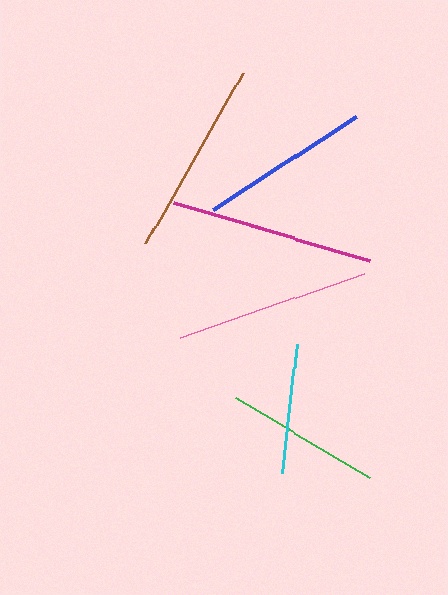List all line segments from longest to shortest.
From longest to shortest: magenta, brown, pink, blue, green, cyan.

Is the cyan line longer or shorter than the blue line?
The blue line is longer than the cyan line.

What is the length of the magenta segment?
The magenta segment is approximately 205 pixels long.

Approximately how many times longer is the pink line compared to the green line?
The pink line is approximately 1.3 times the length of the green line.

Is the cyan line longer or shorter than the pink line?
The pink line is longer than the cyan line.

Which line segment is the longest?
The magenta line is the longest at approximately 205 pixels.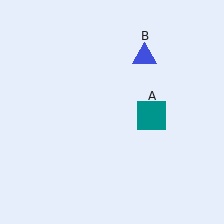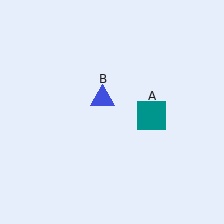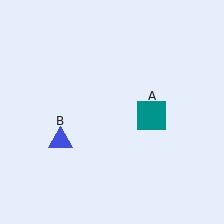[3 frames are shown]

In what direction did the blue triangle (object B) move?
The blue triangle (object B) moved down and to the left.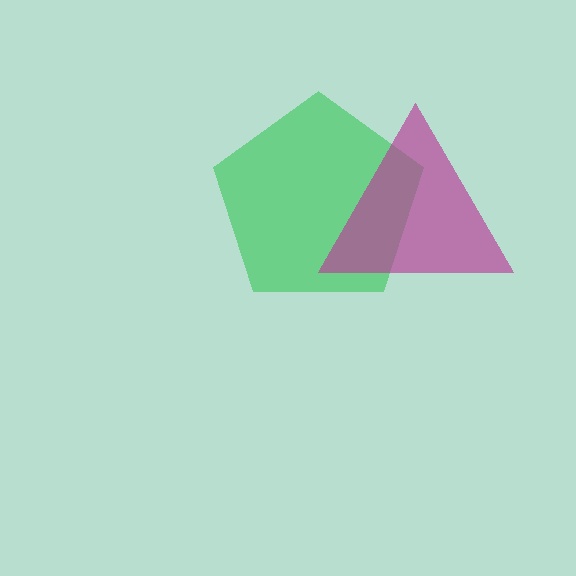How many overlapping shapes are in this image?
There are 2 overlapping shapes in the image.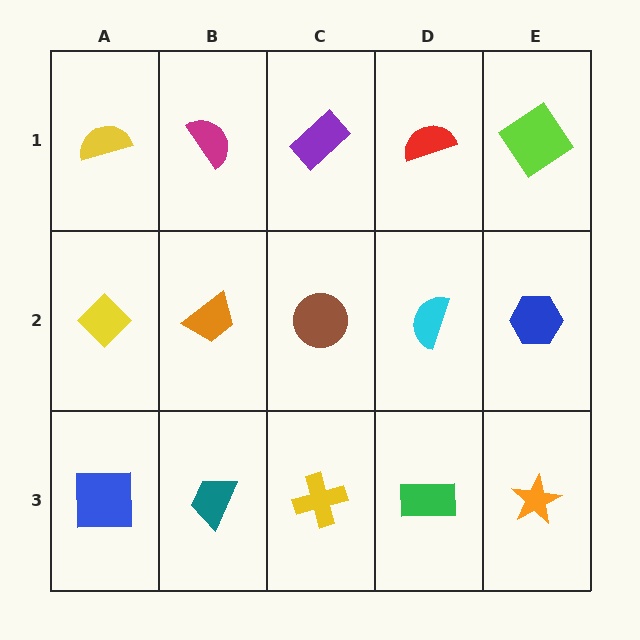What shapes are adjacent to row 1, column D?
A cyan semicircle (row 2, column D), a purple rectangle (row 1, column C), a lime diamond (row 1, column E).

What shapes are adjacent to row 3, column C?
A brown circle (row 2, column C), a teal trapezoid (row 3, column B), a green rectangle (row 3, column D).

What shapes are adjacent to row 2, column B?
A magenta semicircle (row 1, column B), a teal trapezoid (row 3, column B), a yellow diamond (row 2, column A), a brown circle (row 2, column C).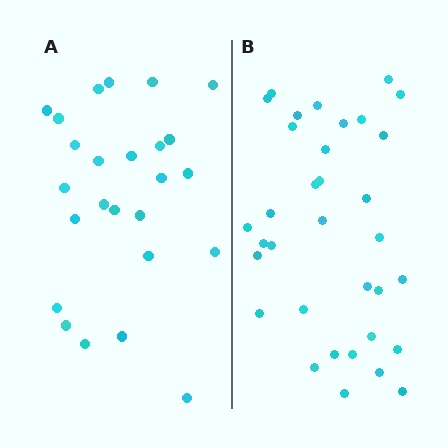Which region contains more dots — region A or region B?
Region B (the right region) has more dots.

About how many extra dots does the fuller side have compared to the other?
Region B has roughly 8 or so more dots than region A.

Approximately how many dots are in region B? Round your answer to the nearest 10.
About 30 dots. (The exact count is 34, which rounds to 30.)